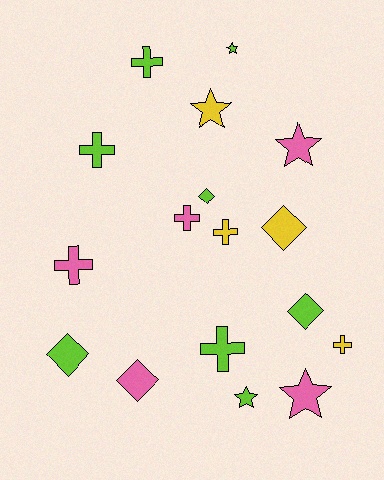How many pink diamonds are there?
There is 1 pink diamond.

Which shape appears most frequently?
Cross, with 7 objects.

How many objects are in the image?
There are 17 objects.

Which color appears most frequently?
Lime, with 8 objects.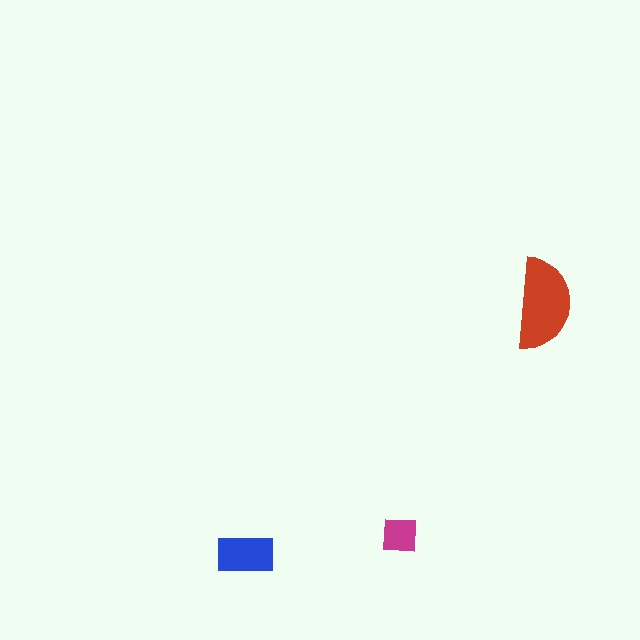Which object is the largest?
The red semicircle.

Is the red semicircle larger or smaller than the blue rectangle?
Larger.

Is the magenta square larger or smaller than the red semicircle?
Smaller.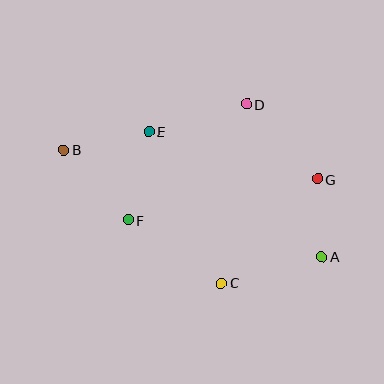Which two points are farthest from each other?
Points A and B are farthest from each other.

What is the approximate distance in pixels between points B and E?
The distance between B and E is approximately 87 pixels.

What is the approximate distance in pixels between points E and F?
The distance between E and F is approximately 90 pixels.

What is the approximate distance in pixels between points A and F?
The distance between A and F is approximately 197 pixels.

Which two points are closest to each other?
Points A and G are closest to each other.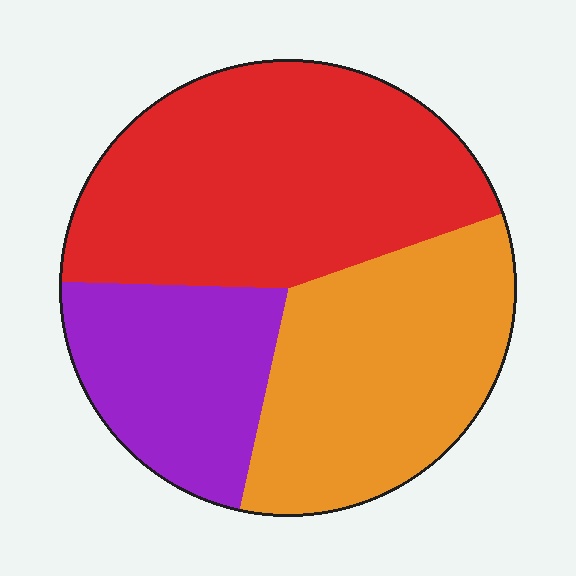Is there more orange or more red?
Red.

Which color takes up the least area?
Purple, at roughly 20%.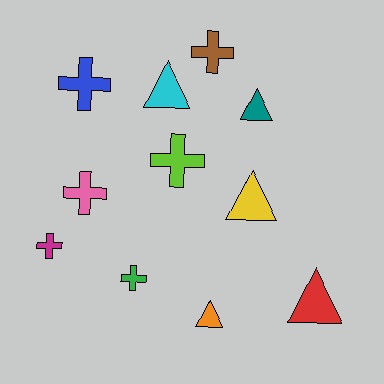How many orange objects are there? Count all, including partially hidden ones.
There is 1 orange object.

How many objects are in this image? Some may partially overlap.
There are 11 objects.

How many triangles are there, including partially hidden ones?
There are 5 triangles.